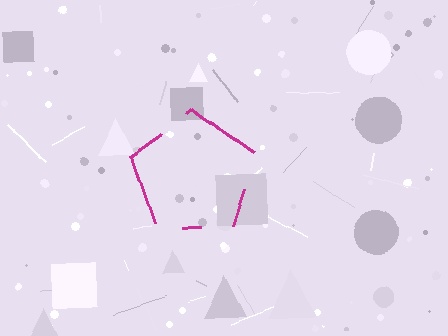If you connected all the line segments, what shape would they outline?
They would outline a pentagon.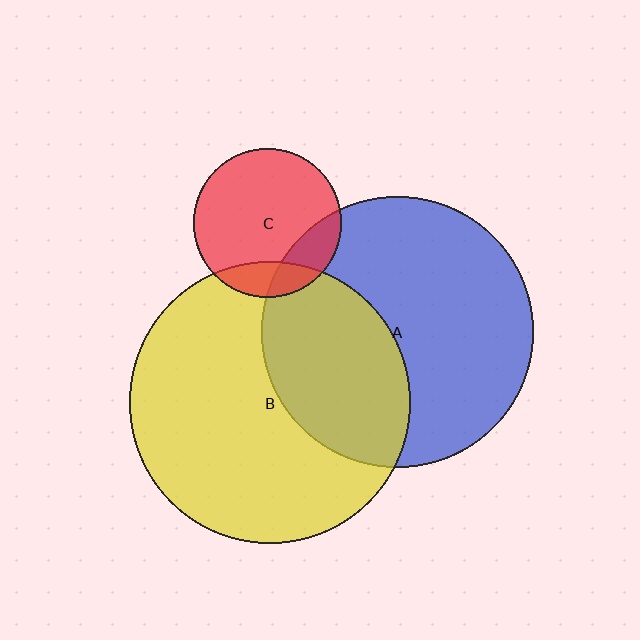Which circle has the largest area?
Circle B (yellow).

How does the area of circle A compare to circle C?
Approximately 3.3 times.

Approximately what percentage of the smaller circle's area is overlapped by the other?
Approximately 40%.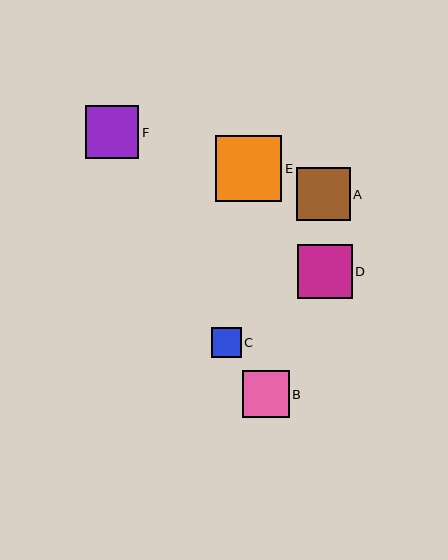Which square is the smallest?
Square C is the smallest with a size of approximately 30 pixels.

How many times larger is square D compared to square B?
Square D is approximately 1.2 times the size of square B.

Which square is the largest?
Square E is the largest with a size of approximately 66 pixels.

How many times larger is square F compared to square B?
Square F is approximately 1.1 times the size of square B.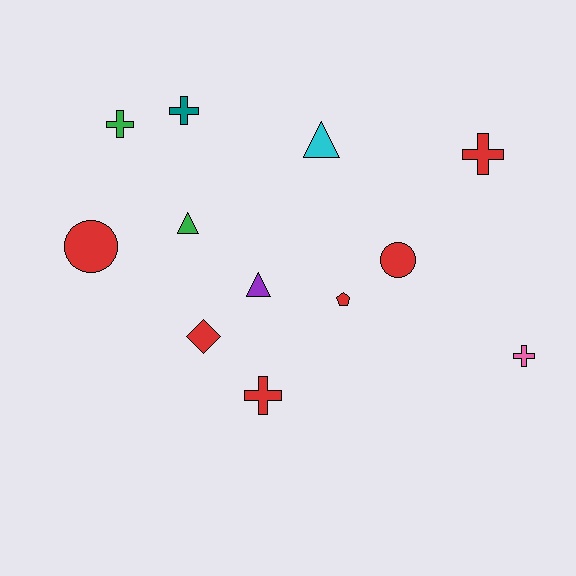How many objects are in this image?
There are 12 objects.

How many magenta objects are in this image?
There are no magenta objects.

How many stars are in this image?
There are no stars.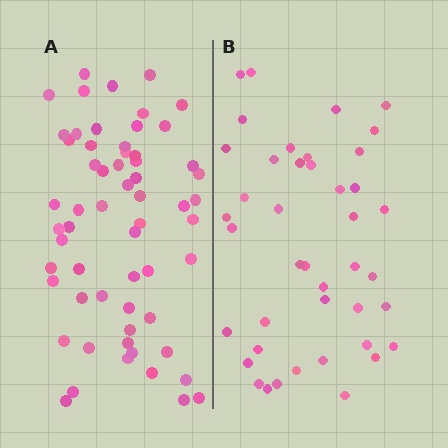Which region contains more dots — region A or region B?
Region A (the left region) has more dots.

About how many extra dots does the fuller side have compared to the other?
Region A has approximately 20 more dots than region B.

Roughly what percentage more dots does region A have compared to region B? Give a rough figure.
About 45% more.